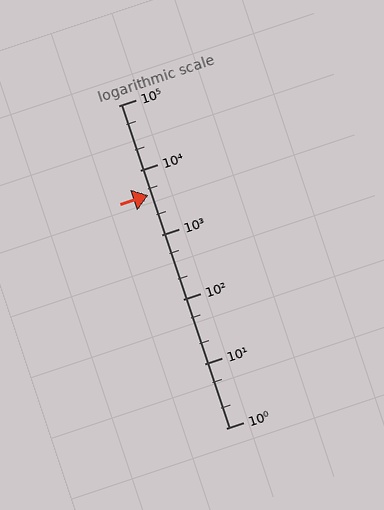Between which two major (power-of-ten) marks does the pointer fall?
The pointer is between 1000 and 10000.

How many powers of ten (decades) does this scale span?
The scale spans 5 decades, from 1 to 100000.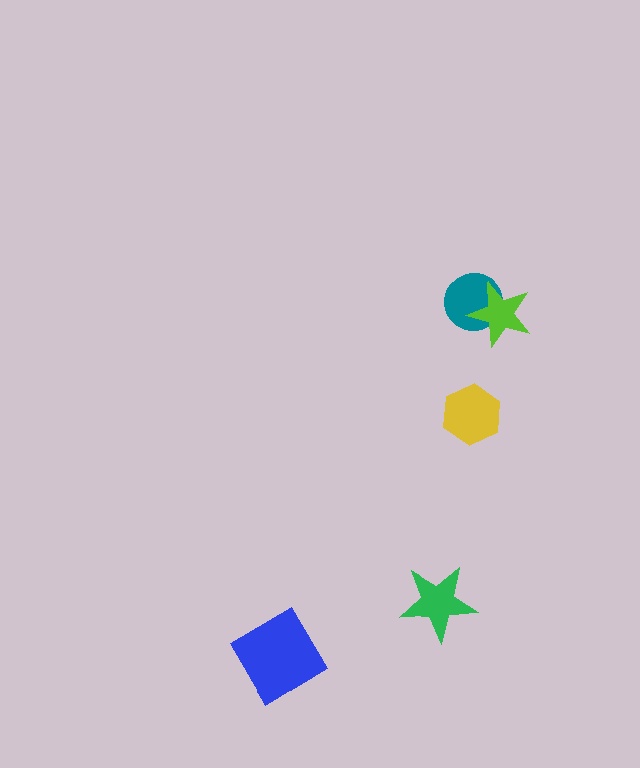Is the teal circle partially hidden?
Yes, it is partially covered by another shape.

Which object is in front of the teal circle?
The lime star is in front of the teal circle.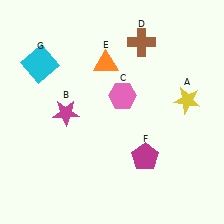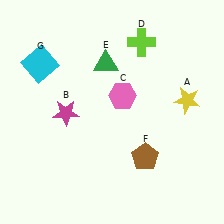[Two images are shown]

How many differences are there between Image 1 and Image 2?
There are 3 differences between the two images.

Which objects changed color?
D changed from brown to lime. E changed from orange to green. F changed from magenta to brown.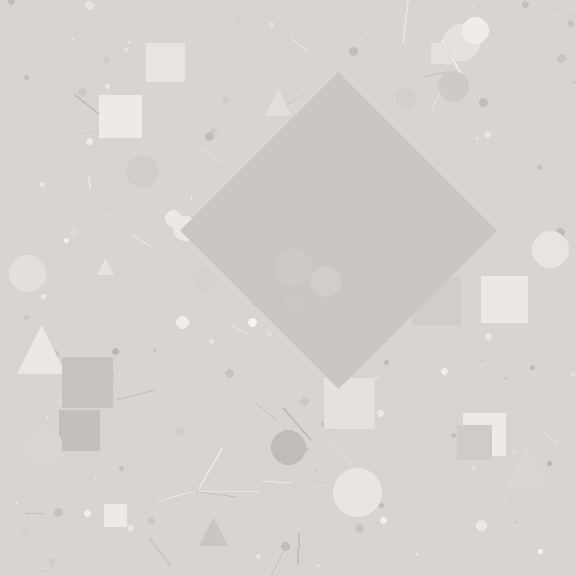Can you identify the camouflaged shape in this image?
The camouflaged shape is a diamond.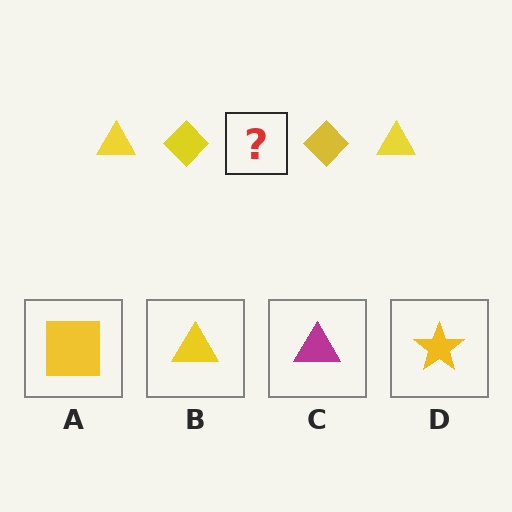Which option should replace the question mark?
Option B.